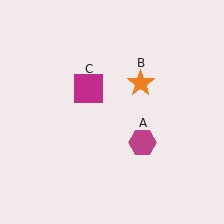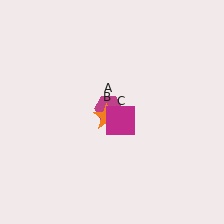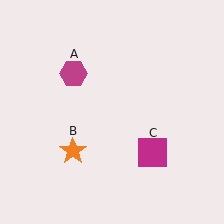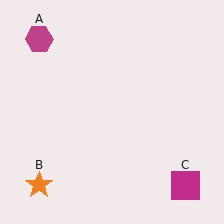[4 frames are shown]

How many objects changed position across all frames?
3 objects changed position: magenta hexagon (object A), orange star (object B), magenta square (object C).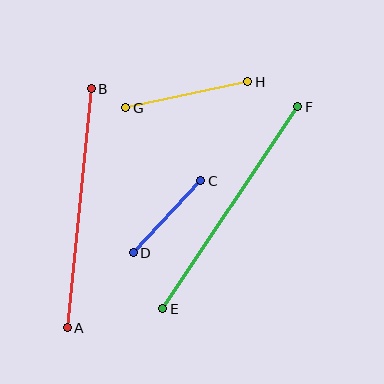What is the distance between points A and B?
The distance is approximately 240 pixels.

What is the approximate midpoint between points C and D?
The midpoint is at approximately (167, 217) pixels.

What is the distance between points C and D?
The distance is approximately 99 pixels.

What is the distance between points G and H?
The distance is approximately 125 pixels.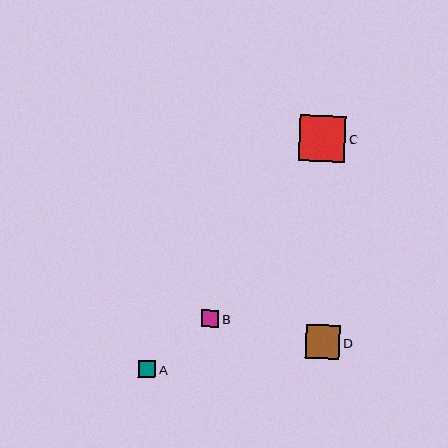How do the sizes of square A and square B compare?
Square A and square B are approximately the same size.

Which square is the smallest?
Square B is the smallest with a size of approximately 17 pixels.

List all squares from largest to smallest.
From largest to smallest: C, D, A, B.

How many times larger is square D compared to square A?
Square D is approximately 2.0 times the size of square A.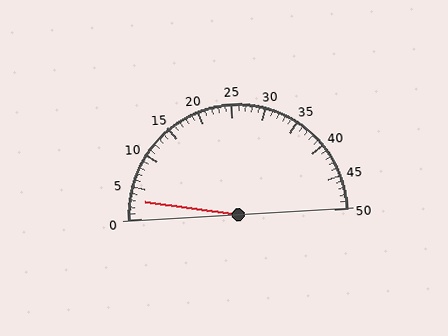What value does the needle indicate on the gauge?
The needle indicates approximately 3.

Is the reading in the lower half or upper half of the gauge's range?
The reading is in the lower half of the range (0 to 50).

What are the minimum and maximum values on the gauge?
The gauge ranges from 0 to 50.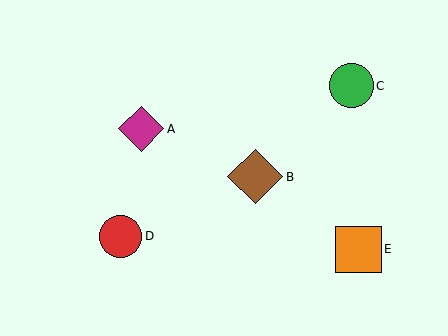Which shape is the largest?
The brown diamond (labeled B) is the largest.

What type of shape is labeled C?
Shape C is a green circle.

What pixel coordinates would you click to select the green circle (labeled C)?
Click at (351, 86) to select the green circle C.